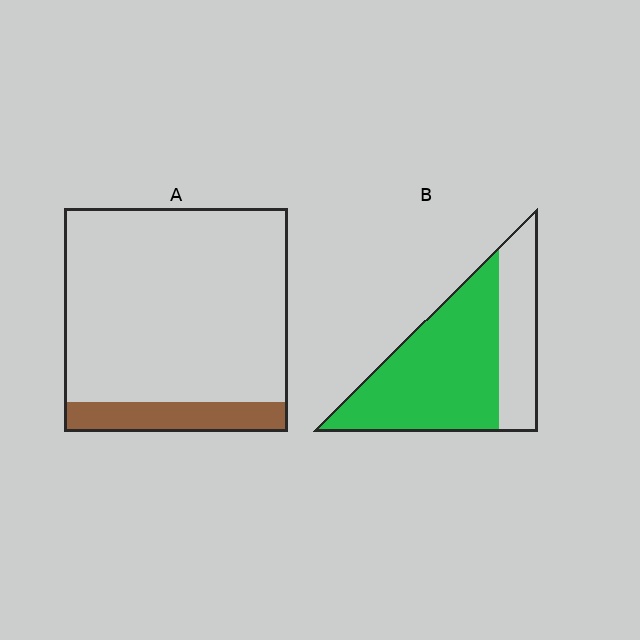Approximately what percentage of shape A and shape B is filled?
A is approximately 15% and B is approximately 70%.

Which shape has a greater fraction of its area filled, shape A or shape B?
Shape B.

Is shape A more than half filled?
No.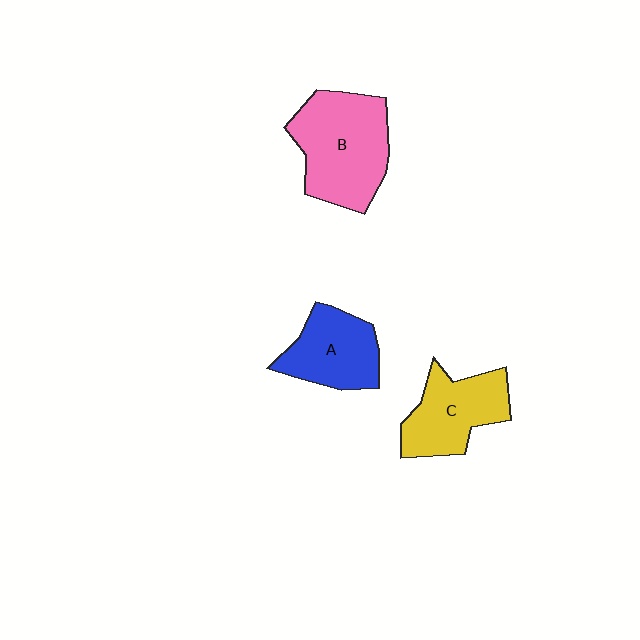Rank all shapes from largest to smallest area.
From largest to smallest: B (pink), C (yellow), A (blue).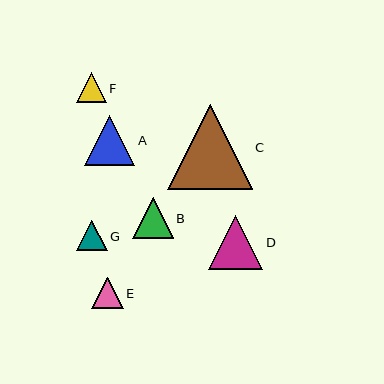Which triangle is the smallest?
Triangle F is the smallest with a size of approximately 30 pixels.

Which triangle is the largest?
Triangle C is the largest with a size of approximately 85 pixels.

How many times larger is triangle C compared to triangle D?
Triangle C is approximately 1.6 times the size of triangle D.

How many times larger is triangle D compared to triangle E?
Triangle D is approximately 1.7 times the size of triangle E.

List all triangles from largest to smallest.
From largest to smallest: C, D, A, B, E, G, F.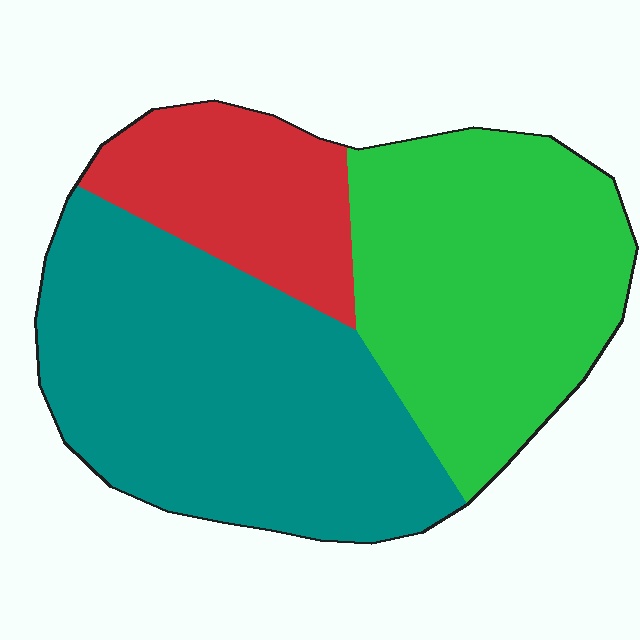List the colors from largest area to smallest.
From largest to smallest: teal, green, red.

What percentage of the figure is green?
Green takes up about three eighths (3/8) of the figure.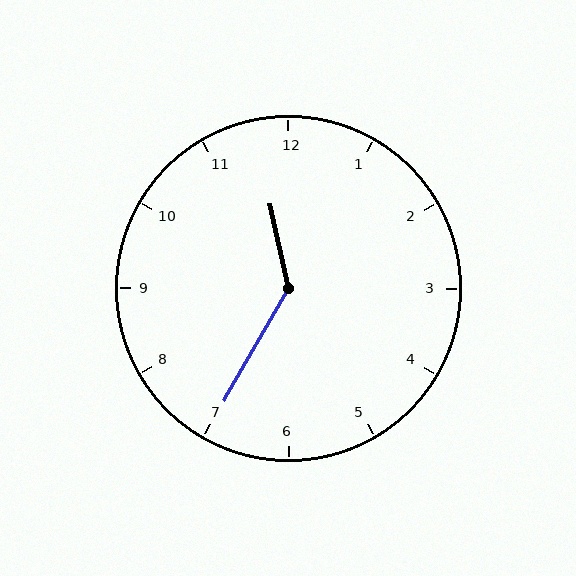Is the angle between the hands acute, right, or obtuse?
It is obtuse.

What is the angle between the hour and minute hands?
Approximately 138 degrees.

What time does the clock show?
11:35.